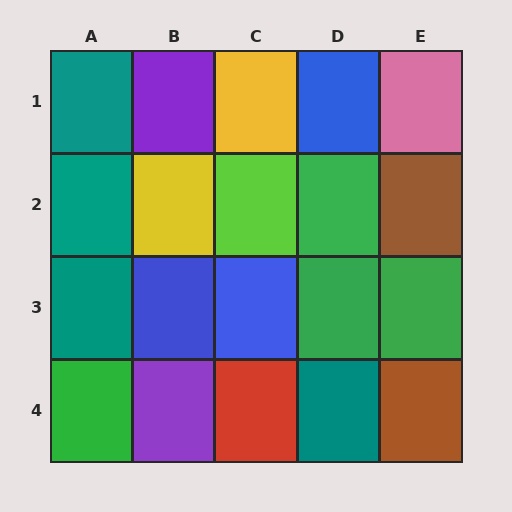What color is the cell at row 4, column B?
Purple.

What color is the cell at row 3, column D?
Green.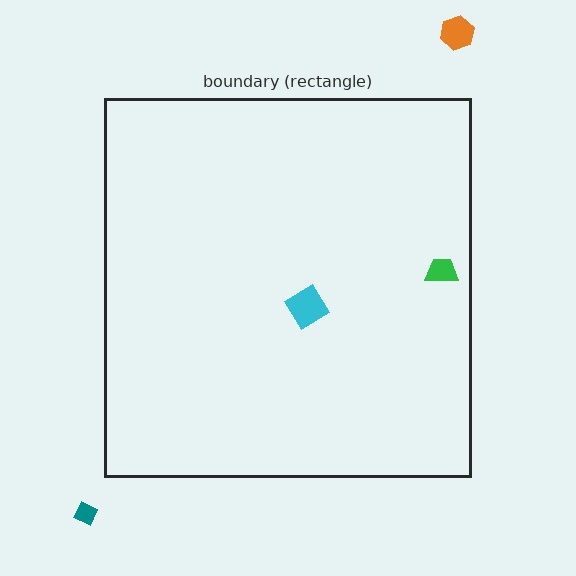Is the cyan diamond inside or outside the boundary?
Inside.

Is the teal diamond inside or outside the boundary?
Outside.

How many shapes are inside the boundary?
2 inside, 2 outside.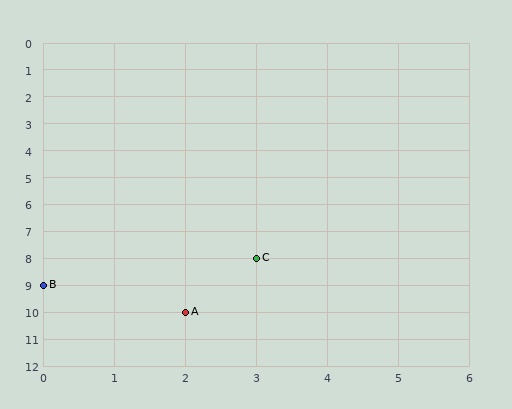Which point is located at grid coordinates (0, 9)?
Point B is at (0, 9).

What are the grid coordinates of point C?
Point C is at grid coordinates (3, 8).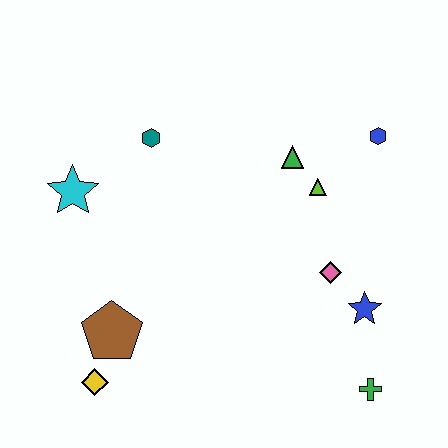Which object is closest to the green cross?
The blue star is closest to the green cross.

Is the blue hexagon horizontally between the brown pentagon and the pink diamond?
No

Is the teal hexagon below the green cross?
No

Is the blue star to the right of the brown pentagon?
Yes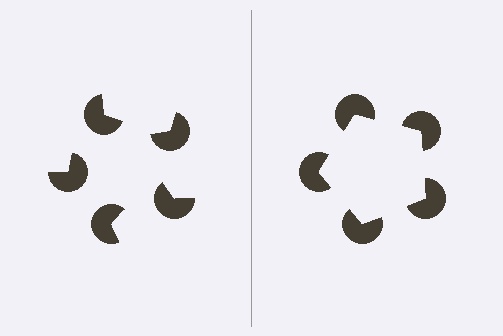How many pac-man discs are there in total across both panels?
10 — 5 on each side.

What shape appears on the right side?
An illusory pentagon.